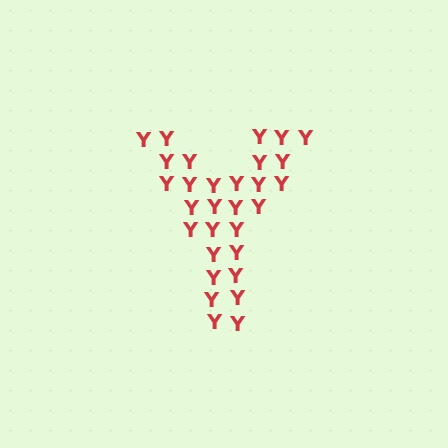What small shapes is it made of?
It is made of small letter Y's.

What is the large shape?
The large shape is the letter Y.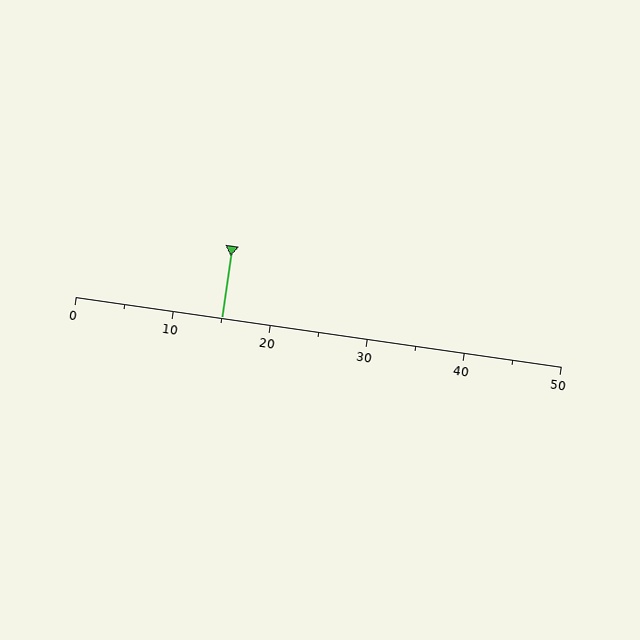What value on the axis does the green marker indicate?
The marker indicates approximately 15.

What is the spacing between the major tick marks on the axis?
The major ticks are spaced 10 apart.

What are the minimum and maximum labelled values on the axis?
The axis runs from 0 to 50.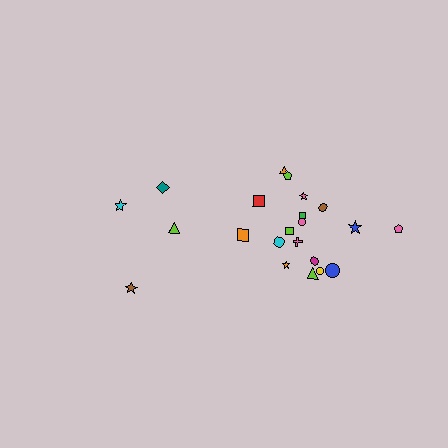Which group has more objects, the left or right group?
The right group.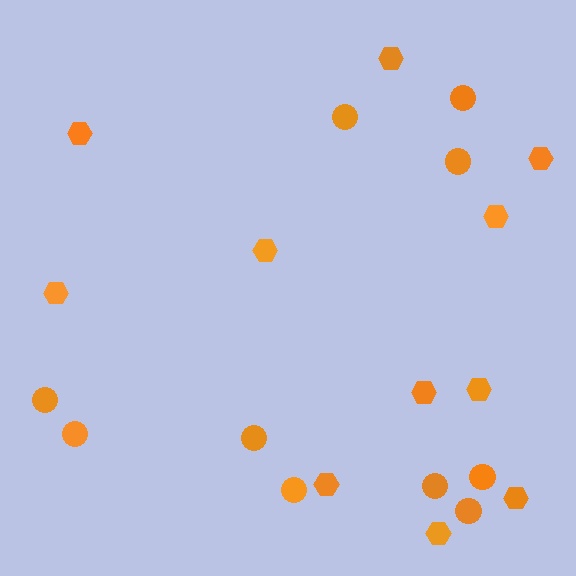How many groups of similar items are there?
There are 2 groups: one group of circles (10) and one group of hexagons (11).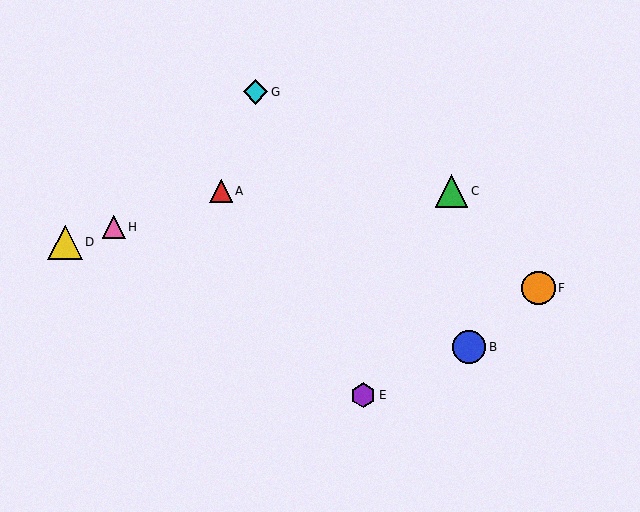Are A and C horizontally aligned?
Yes, both are at y≈191.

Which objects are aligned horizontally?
Objects A, C are aligned horizontally.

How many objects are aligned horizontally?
2 objects (A, C) are aligned horizontally.